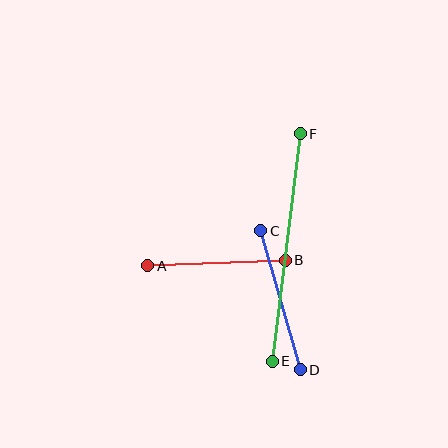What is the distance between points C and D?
The distance is approximately 144 pixels.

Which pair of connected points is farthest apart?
Points E and F are farthest apart.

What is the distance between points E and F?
The distance is approximately 229 pixels.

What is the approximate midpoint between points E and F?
The midpoint is at approximately (286, 248) pixels.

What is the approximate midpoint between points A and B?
The midpoint is at approximately (216, 263) pixels.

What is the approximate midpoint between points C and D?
The midpoint is at approximately (281, 300) pixels.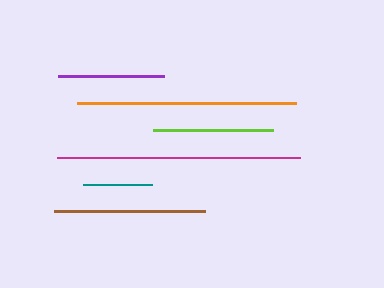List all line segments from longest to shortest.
From longest to shortest: magenta, orange, brown, lime, purple, teal.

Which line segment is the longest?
The magenta line is the longest at approximately 243 pixels.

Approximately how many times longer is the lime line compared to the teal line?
The lime line is approximately 1.7 times the length of the teal line.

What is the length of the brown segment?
The brown segment is approximately 151 pixels long.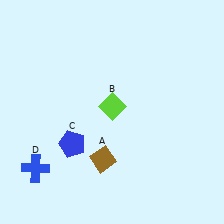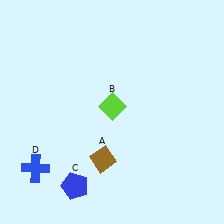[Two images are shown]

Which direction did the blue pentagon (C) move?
The blue pentagon (C) moved down.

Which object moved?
The blue pentagon (C) moved down.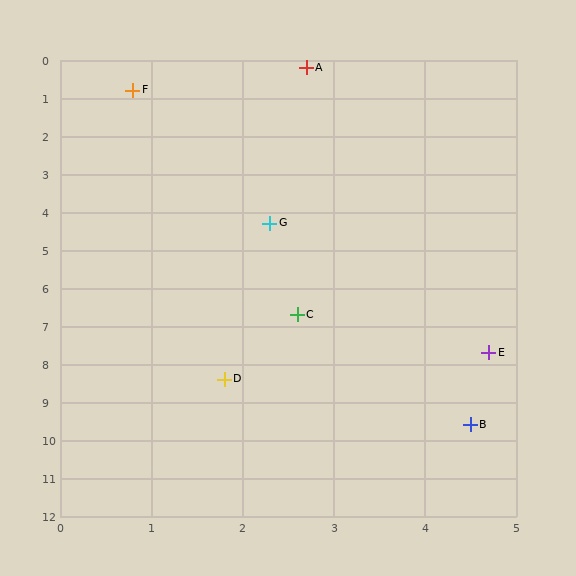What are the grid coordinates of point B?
Point B is at approximately (4.5, 9.6).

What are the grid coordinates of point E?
Point E is at approximately (4.7, 7.7).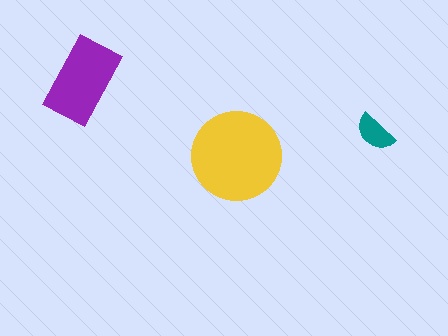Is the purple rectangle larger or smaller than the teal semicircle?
Larger.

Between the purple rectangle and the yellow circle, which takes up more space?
The yellow circle.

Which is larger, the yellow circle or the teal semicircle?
The yellow circle.